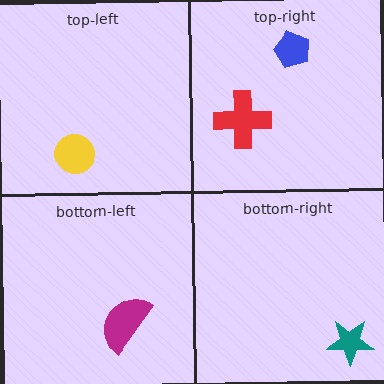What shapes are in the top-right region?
The blue pentagon, the red cross.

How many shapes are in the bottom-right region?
1.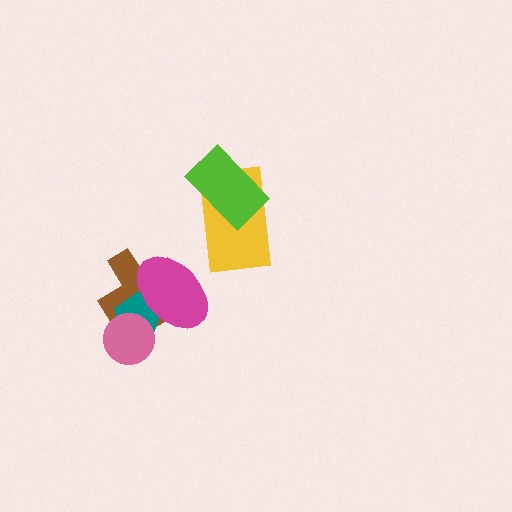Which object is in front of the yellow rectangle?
The lime rectangle is in front of the yellow rectangle.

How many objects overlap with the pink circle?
2 objects overlap with the pink circle.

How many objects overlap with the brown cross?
3 objects overlap with the brown cross.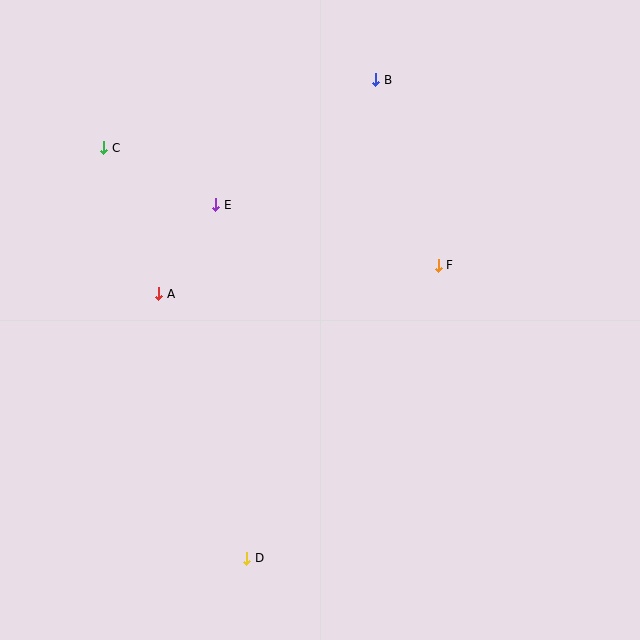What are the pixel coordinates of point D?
Point D is at (247, 558).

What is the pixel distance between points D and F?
The distance between D and F is 350 pixels.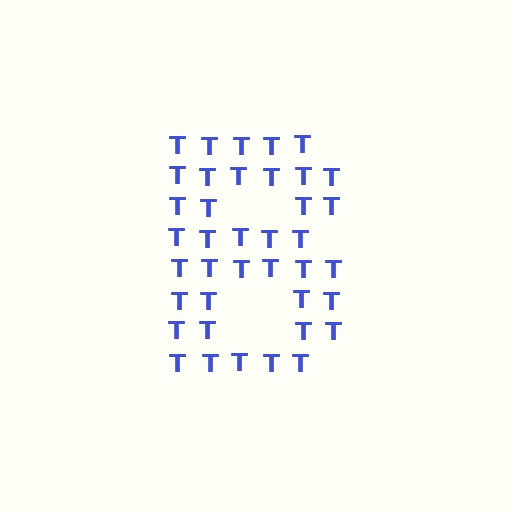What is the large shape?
The large shape is the letter B.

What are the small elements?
The small elements are letter T's.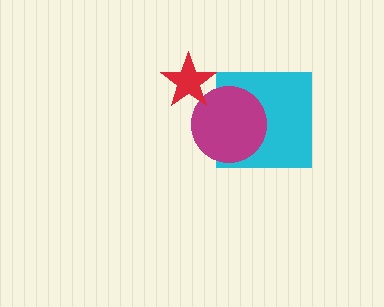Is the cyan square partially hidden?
Yes, it is partially covered by another shape.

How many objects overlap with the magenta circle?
2 objects overlap with the magenta circle.